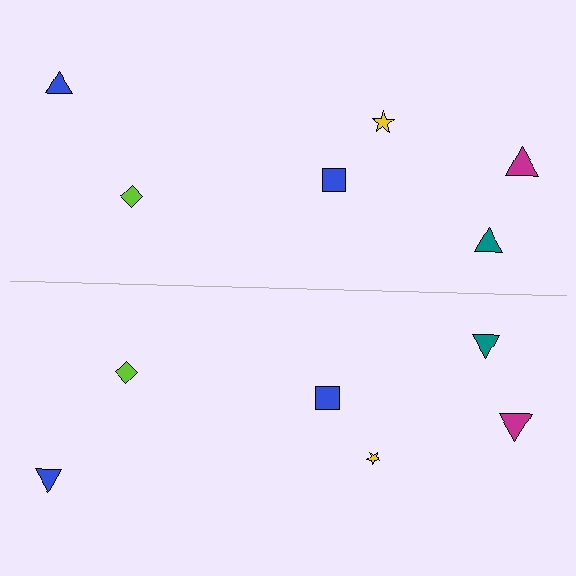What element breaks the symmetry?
The yellow star on the bottom side has a different size than its mirror counterpart.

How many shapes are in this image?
There are 12 shapes in this image.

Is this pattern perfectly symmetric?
No, the pattern is not perfectly symmetric. The yellow star on the bottom side has a different size than its mirror counterpart.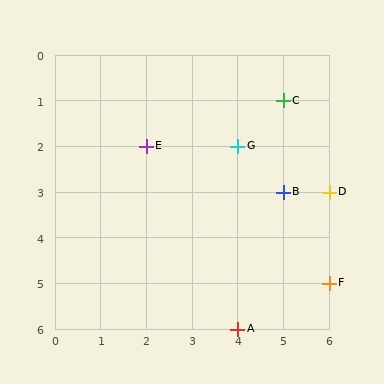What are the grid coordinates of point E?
Point E is at grid coordinates (2, 2).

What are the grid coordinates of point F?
Point F is at grid coordinates (6, 5).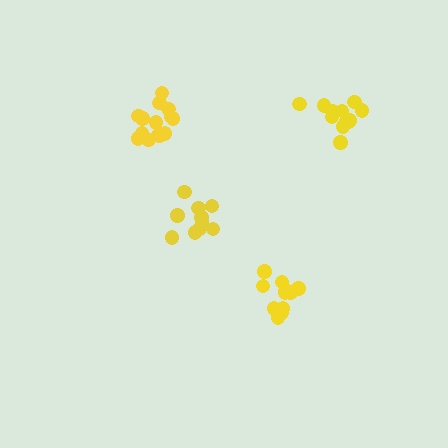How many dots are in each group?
Group 1: 12 dots, Group 2: 14 dots, Group 3: 12 dots, Group 4: 10 dots (48 total).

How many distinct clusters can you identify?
There are 4 distinct clusters.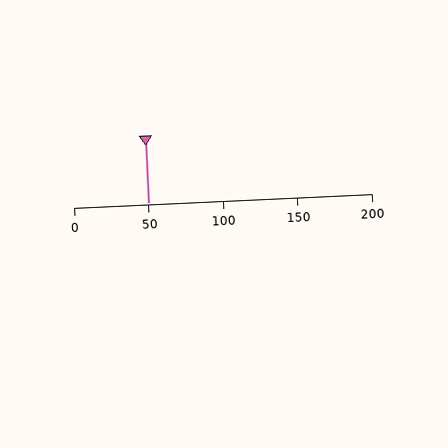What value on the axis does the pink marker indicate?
The marker indicates approximately 50.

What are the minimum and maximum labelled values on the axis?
The axis runs from 0 to 200.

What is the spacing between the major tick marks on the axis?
The major ticks are spaced 50 apart.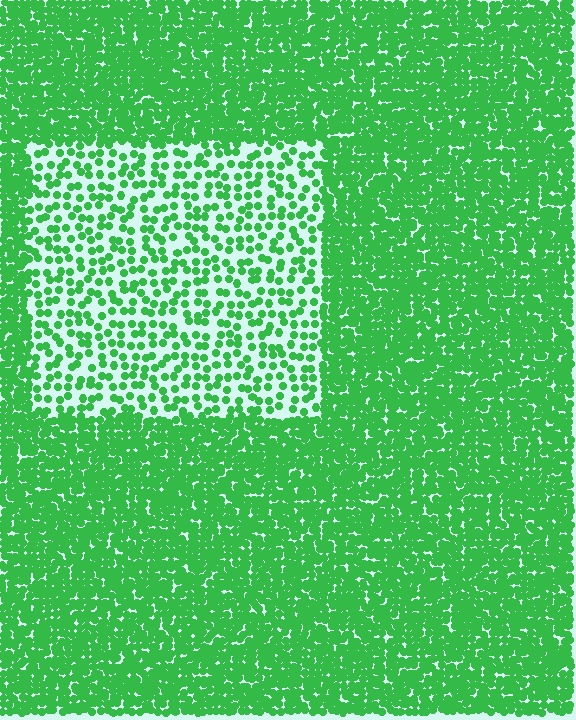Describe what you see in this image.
The image contains small green elements arranged at two different densities. A rectangle-shaped region is visible where the elements are less densely packed than the surrounding area.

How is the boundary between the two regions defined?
The boundary is defined by a change in element density (approximately 2.7x ratio). All elements are the same color, size, and shape.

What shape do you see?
I see a rectangle.